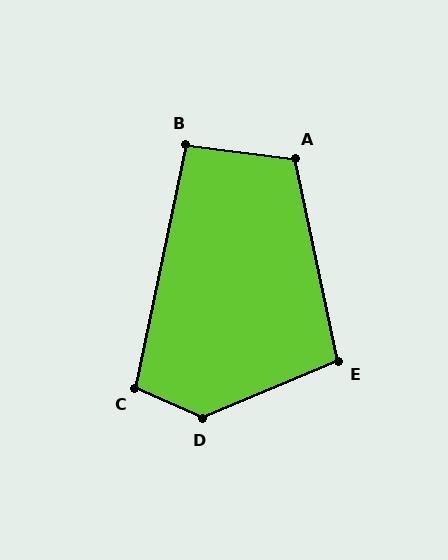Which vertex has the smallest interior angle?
B, at approximately 94 degrees.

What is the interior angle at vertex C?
Approximately 102 degrees (obtuse).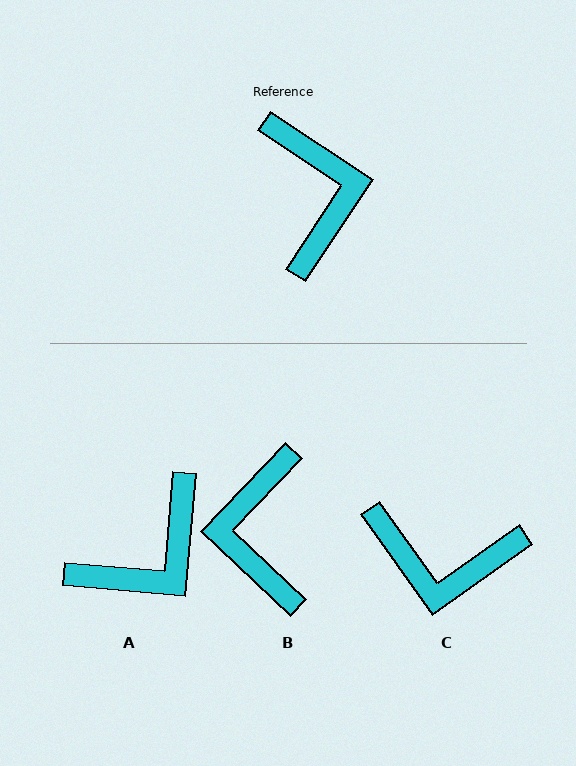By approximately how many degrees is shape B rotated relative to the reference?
Approximately 170 degrees counter-clockwise.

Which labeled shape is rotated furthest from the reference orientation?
B, about 170 degrees away.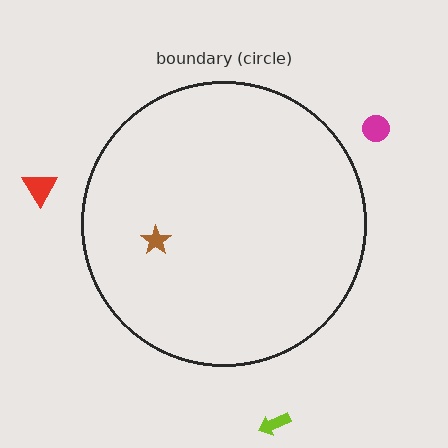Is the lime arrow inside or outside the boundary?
Outside.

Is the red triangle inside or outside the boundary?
Outside.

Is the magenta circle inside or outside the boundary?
Outside.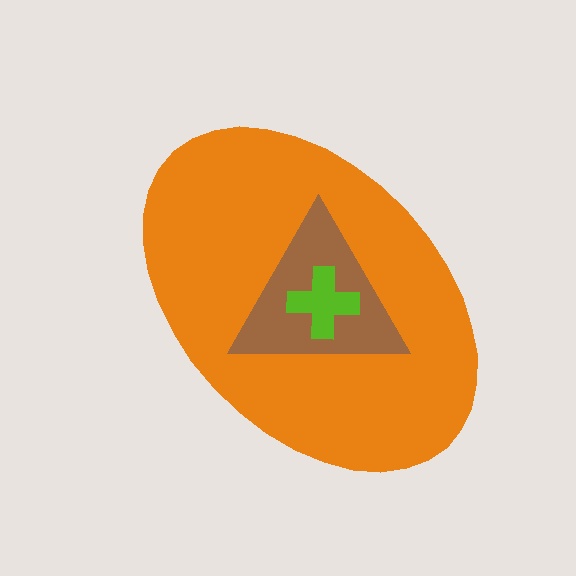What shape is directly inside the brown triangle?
The lime cross.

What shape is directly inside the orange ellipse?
The brown triangle.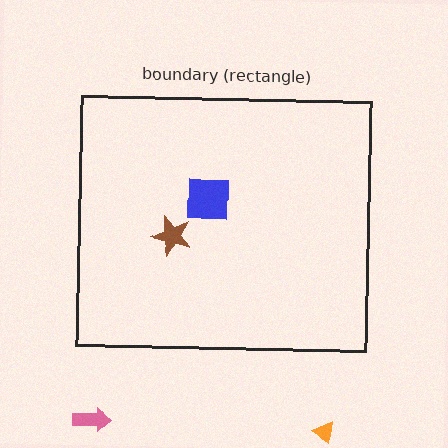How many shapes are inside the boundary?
2 inside, 2 outside.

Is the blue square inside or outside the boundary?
Inside.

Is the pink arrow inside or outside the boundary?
Outside.